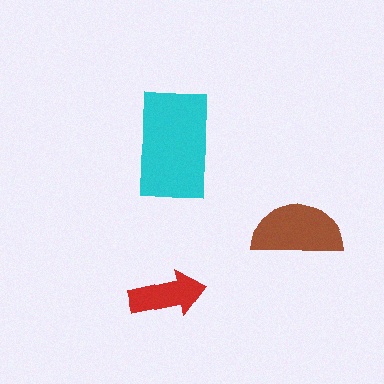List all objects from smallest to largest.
The red arrow, the brown semicircle, the cyan rectangle.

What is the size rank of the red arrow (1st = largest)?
3rd.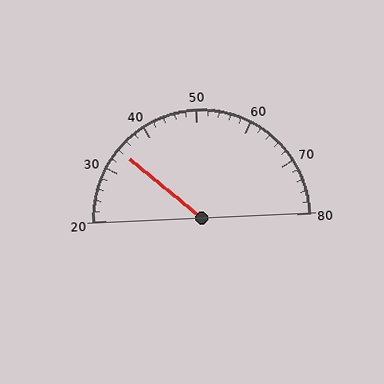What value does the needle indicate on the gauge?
The needle indicates approximately 34.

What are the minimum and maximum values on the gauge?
The gauge ranges from 20 to 80.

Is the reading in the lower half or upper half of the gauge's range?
The reading is in the lower half of the range (20 to 80).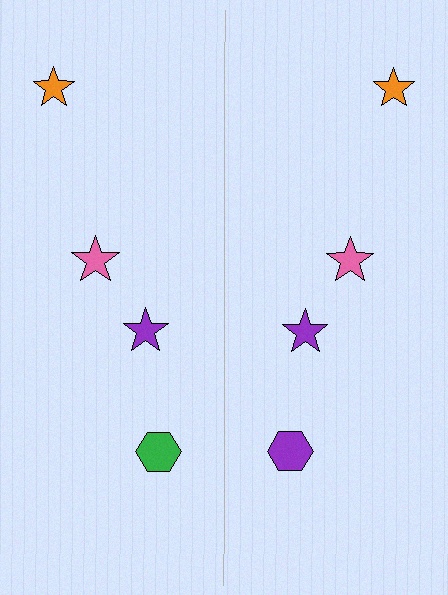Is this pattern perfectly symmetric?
No, the pattern is not perfectly symmetric. The purple hexagon on the right side breaks the symmetry — its mirror counterpart is green.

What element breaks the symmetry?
The purple hexagon on the right side breaks the symmetry — its mirror counterpart is green.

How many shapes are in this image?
There are 8 shapes in this image.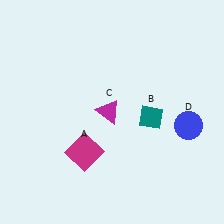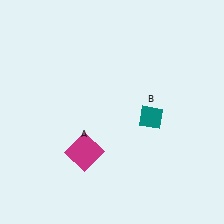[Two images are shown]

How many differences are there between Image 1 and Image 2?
There are 2 differences between the two images.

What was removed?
The magenta triangle (C), the blue circle (D) were removed in Image 2.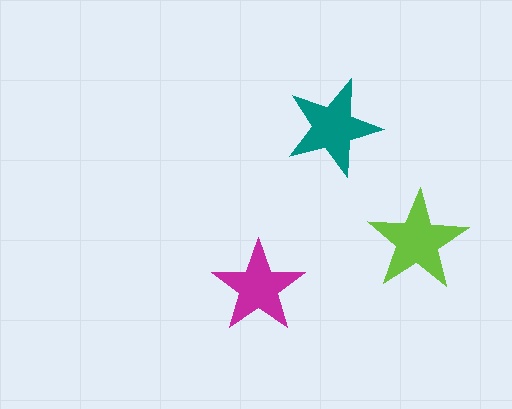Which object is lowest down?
The magenta star is bottommost.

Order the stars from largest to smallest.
the lime one, the teal one, the magenta one.